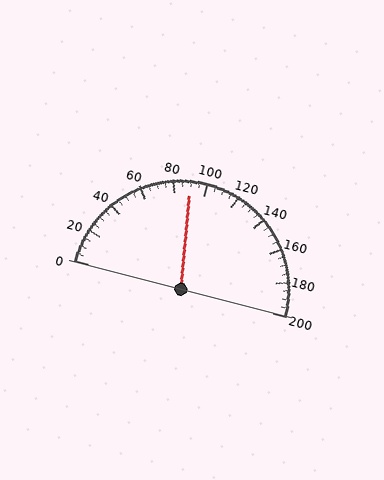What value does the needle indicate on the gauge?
The needle indicates approximately 90.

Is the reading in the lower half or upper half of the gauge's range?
The reading is in the lower half of the range (0 to 200).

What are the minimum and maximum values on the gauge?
The gauge ranges from 0 to 200.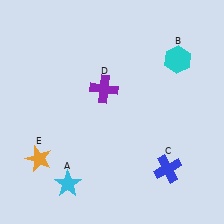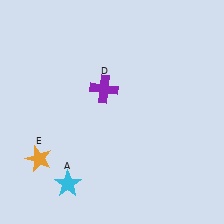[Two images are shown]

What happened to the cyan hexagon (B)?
The cyan hexagon (B) was removed in Image 2. It was in the top-right area of Image 1.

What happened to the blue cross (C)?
The blue cross (C) was removed in Image 2. It was in the bottom-right area of Image 1.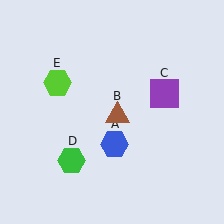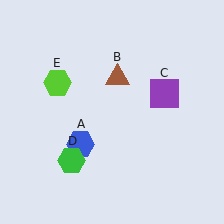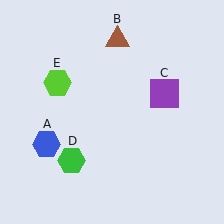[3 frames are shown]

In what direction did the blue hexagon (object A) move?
The blue hexagon (object A) moved left.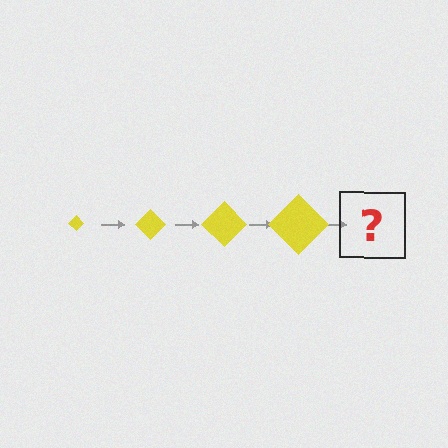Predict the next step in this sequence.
The next step is a yellow diamond, larger than the previous one.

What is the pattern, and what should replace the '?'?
The pattern is that the diamond gets progressively larger each step. The '?' should be a yellow diamond, larger than the previous one.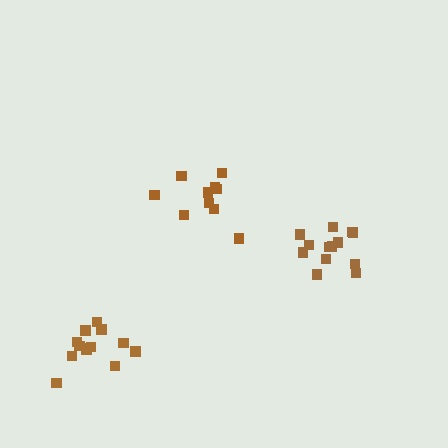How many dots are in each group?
Group 1: 10 dots, Group 2: 13 dots, Group 3: 13 dots (36 total).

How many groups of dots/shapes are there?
There are 3 groups.